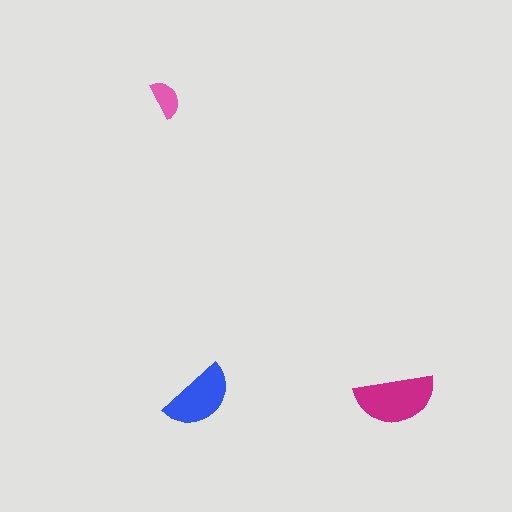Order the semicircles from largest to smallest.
the magenta one, the blue one, the pink one.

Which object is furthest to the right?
The magenta semicircle is rightmost.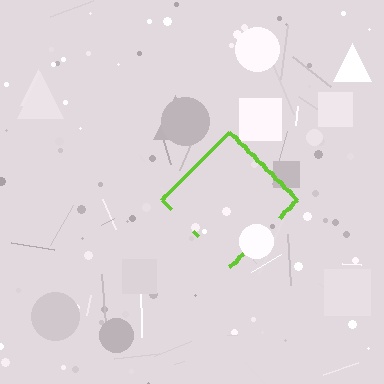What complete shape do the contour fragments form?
The contour fragments form a diamond.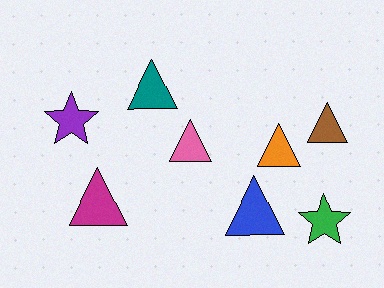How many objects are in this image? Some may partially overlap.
There are 8 objects.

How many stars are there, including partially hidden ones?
There are 2 stars.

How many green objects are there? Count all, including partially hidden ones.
There is 1 green object.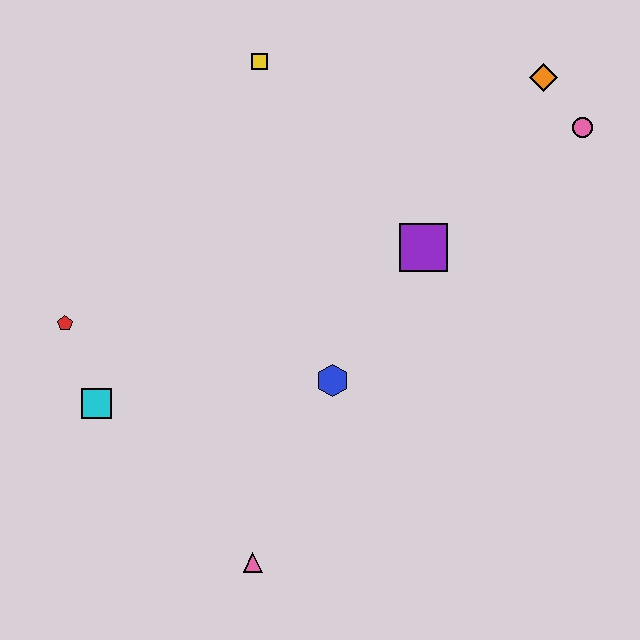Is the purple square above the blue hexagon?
Yes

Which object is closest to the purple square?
The blue hexagon is closest to the purple square.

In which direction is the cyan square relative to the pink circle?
The cyan square is to the left of the pink circle.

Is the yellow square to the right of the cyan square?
Yes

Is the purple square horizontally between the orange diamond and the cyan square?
Yes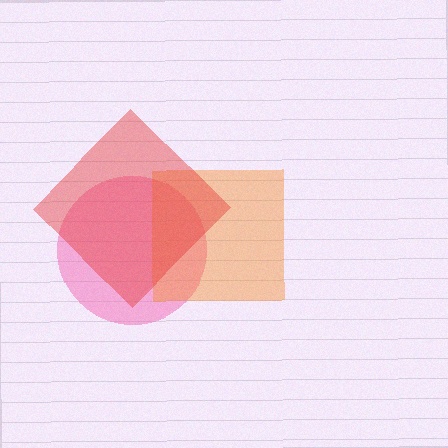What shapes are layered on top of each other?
The layered shapes are: a pink circle, an orange square, a red diamond.